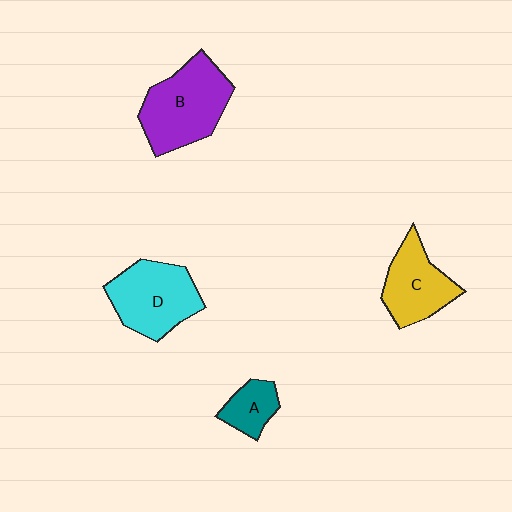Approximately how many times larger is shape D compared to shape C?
Approximately 1.2 times.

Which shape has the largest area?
Shape B (purple).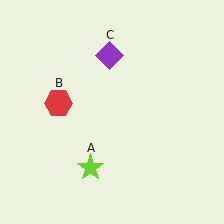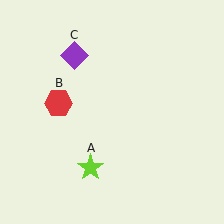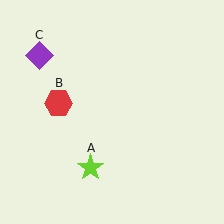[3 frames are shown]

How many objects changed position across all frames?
1 object changed position: purple diamond (object C).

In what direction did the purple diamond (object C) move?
The purple diamond (object C) moved left.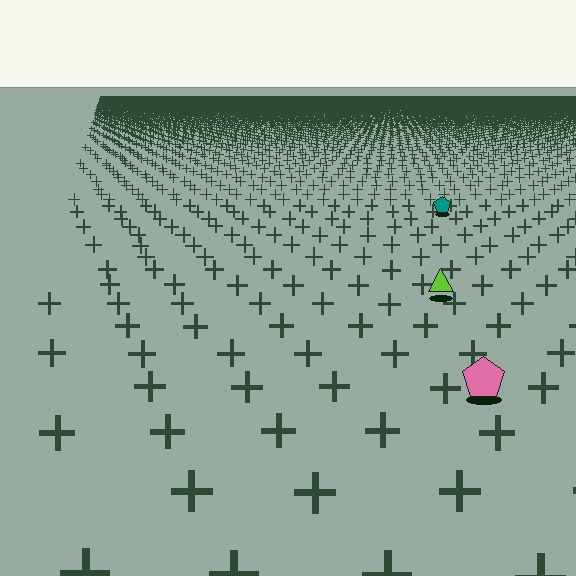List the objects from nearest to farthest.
From nearest to farthest: the pink pentagon, the lime triangle, the teal pentagon.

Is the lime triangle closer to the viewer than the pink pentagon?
No. The pink pentagon is closer — you can tell from the texture gradient: the ground texture is coarser near it.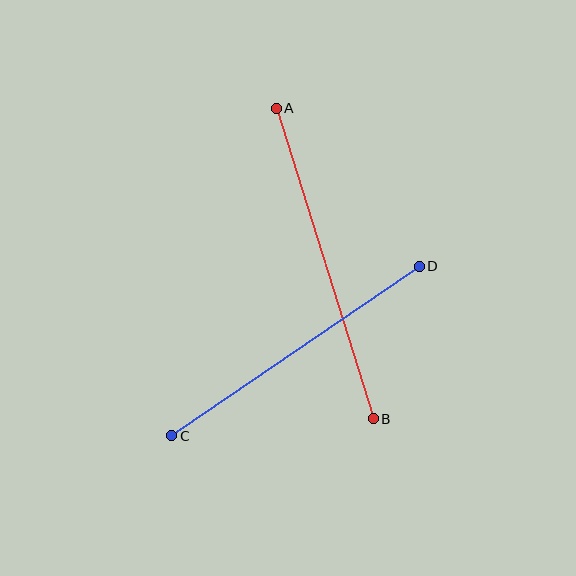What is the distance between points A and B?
The distance is approximately 325 pixels.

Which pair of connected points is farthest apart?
Points A and B are farthest apart.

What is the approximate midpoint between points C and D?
The midpoint is at approximately (296, 351) pixels.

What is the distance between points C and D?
The distance is approximately 300 pixels.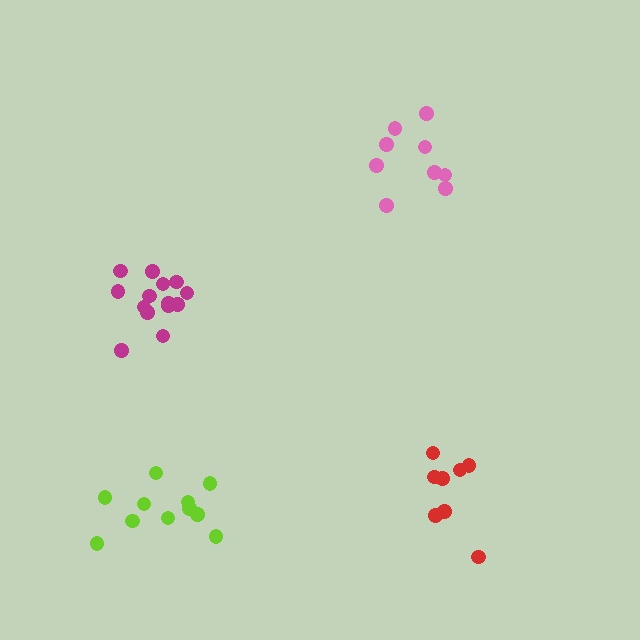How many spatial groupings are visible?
There are 4 spatial groupings.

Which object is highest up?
The pink cluster is topmost.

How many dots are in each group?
Group 1: 11 dots, Group 2: 9 dots, Group 3: 14 dots, Group 4: 8 dots (42 total).